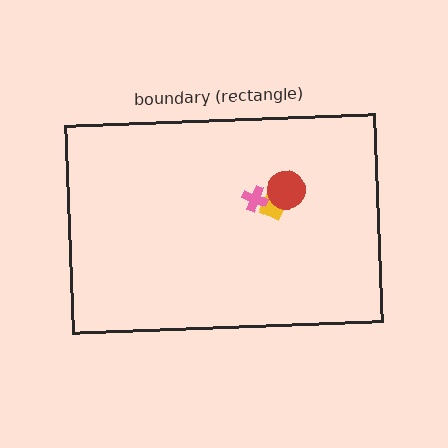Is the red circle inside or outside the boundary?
Inside.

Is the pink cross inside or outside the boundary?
Inside.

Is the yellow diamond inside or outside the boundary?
Inside.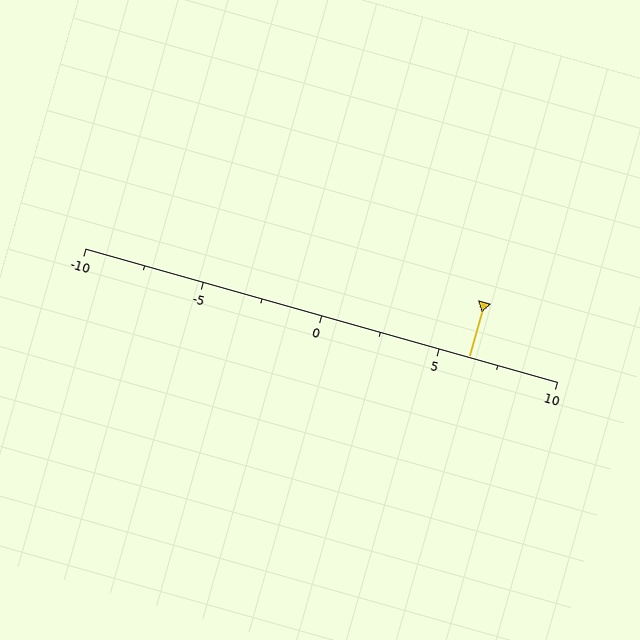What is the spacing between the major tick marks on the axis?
The major ticks are spaced 5 apart.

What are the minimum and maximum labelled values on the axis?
The axis runs from -10 to 10.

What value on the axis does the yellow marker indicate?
The marker indicates approximately 6.2.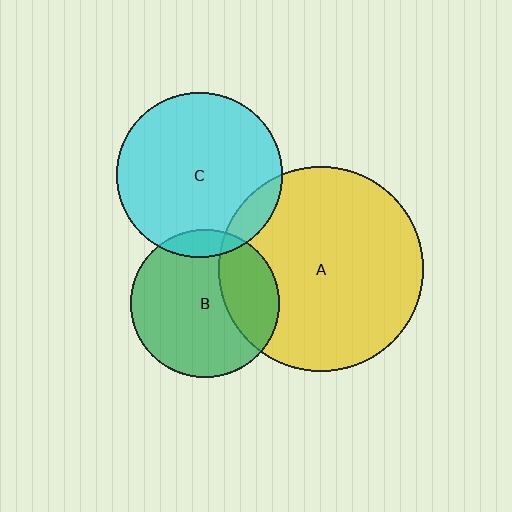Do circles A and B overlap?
Yes.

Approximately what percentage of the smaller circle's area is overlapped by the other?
Approximately 30%.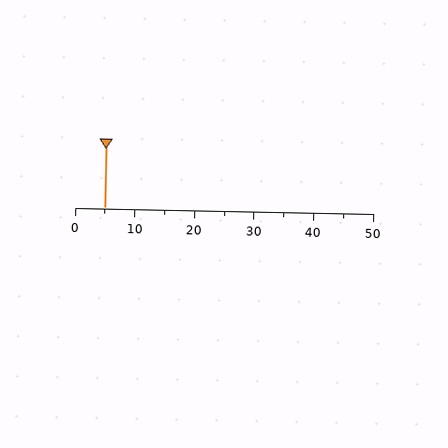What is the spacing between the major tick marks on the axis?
The major ticks are spaced 10 apart.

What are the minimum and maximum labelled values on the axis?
The axis runs from 0 to 50.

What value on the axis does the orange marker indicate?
The marker indicates approximately 5.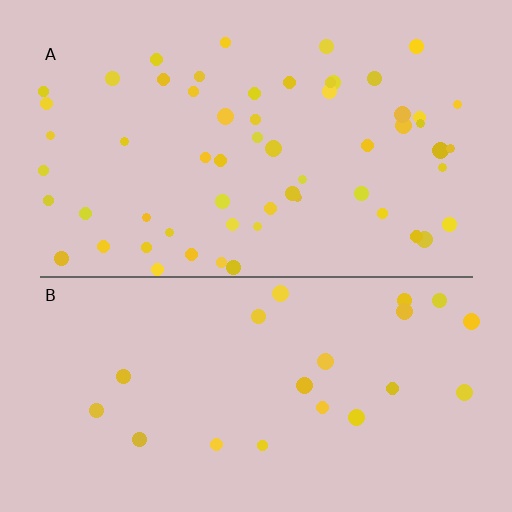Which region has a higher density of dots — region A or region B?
A (the top).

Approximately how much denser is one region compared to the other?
Approximately 2.8× — region A over region B.